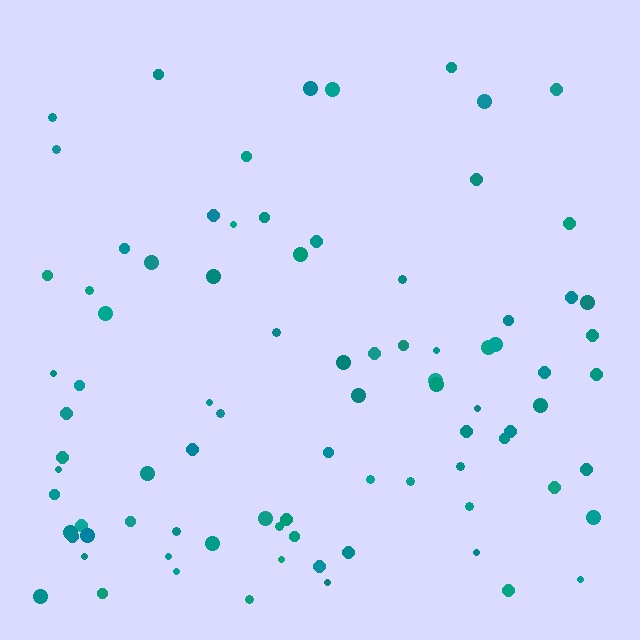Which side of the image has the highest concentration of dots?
The bottom.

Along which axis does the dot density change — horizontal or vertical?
Vertical.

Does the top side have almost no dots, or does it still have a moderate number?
Still a moderate number, just noticeably fewer than the bottom.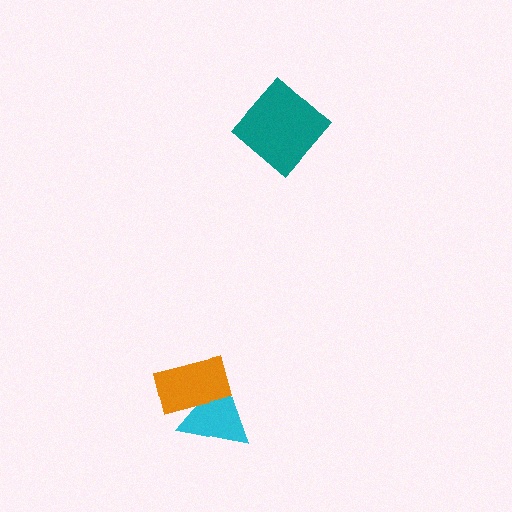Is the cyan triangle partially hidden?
Yes, it is partially covered by another shape.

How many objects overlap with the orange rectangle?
1 object overlaps with the orange rectangle.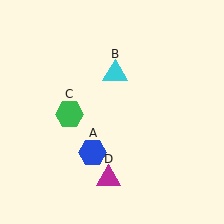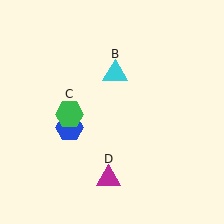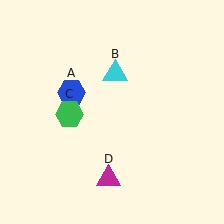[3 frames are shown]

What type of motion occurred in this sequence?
The blue hexagon (object A) rotated clockwise around the center of the scene.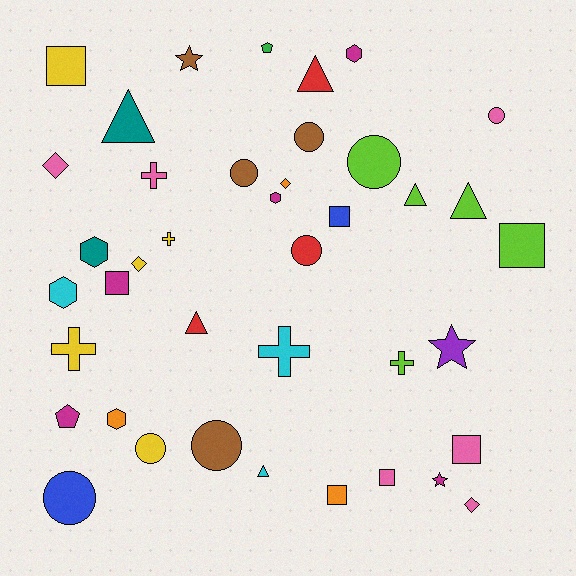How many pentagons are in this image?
There are 2 pentagons.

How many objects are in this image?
There are 40 objects.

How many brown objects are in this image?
There are 4 brown objects.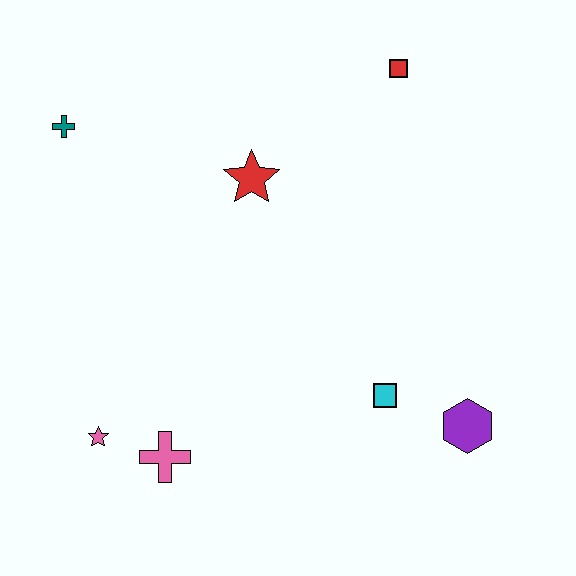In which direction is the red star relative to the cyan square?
The red star is above the cyan square.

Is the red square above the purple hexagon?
Yes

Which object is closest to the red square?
The red star is closest to the red square.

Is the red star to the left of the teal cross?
No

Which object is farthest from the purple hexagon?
The teal cross is farthest from the purple hexagon.